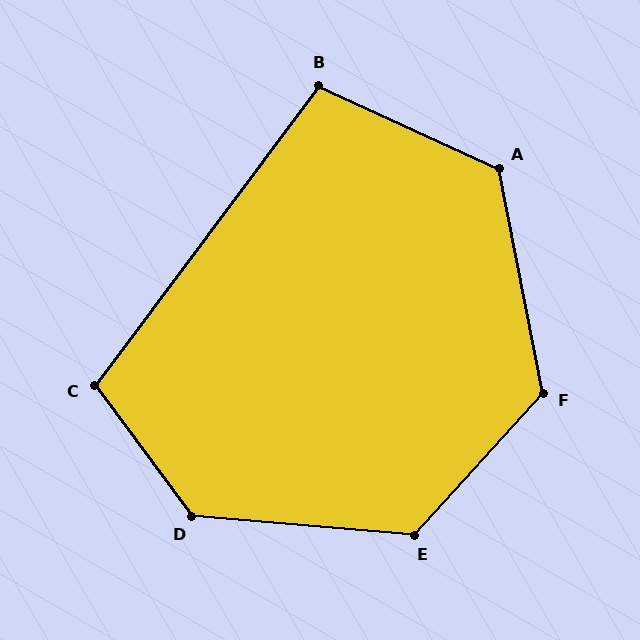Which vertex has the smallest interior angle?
B, at approximately 102 degrees.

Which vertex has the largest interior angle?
D, at approximately 131 degrees.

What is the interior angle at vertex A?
Approximately 126 degrees (obtuse).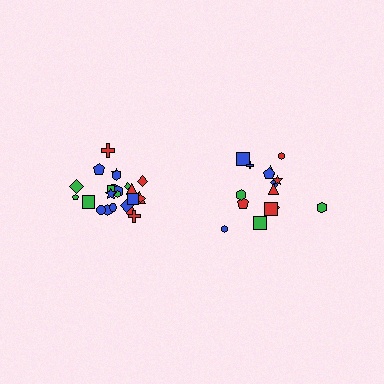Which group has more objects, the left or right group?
The left group.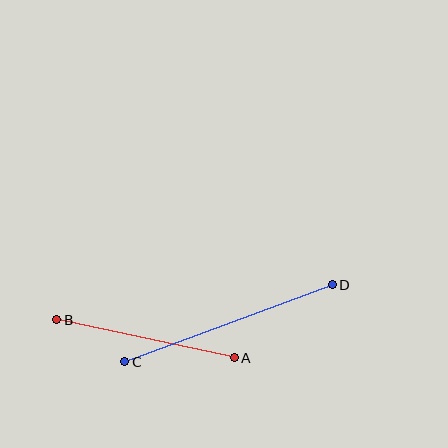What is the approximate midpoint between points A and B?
The midpoint is at approximately (145, 339) pixels.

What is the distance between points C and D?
The distance is approximately 222 pixels.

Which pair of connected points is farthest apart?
Points C and D are farthest apart.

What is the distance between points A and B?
The distance is approximately 182 pixels.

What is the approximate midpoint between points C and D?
The midpoint is at approximately (228, 323) pixels.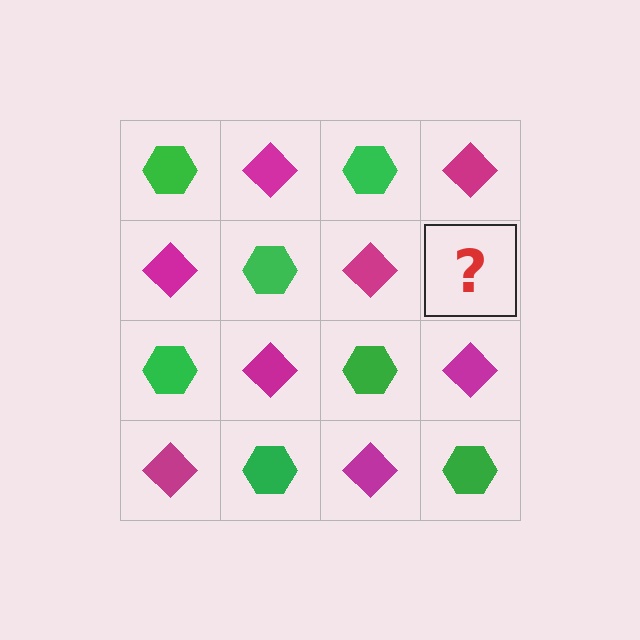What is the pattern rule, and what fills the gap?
The rule is that it alternates green hexagon and magenta diamond in a checkerboard pattern. The gap should be filled with a green hexagon.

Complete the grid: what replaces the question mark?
The question mark should be replaced with a green hexagon.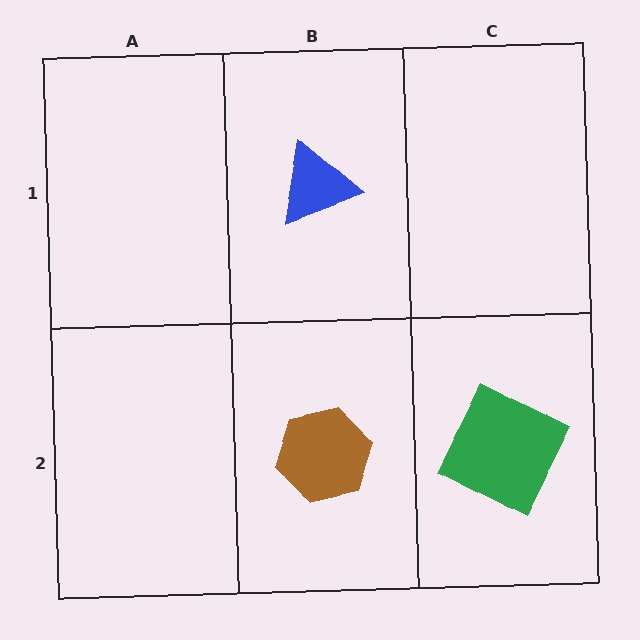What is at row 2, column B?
A brown hexagon.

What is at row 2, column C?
A green square.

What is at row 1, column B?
A blue triangle.